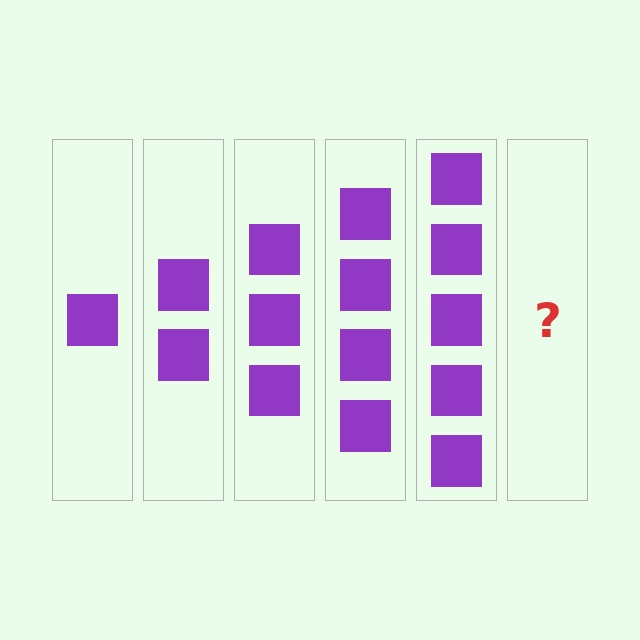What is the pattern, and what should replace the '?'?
The pattern is that each step adds one more square. The '?' should be 6 squares.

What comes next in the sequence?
The next element should be 6 squares.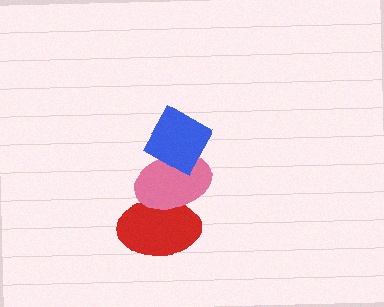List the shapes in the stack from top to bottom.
From top to bottom: the blue diamond, the pink ellipse, the red ellipse.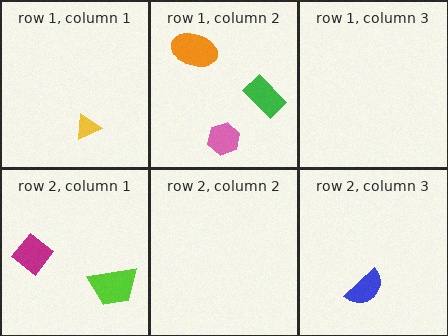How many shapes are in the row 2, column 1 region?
2.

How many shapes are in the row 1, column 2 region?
3.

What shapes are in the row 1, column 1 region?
The yellow triangle.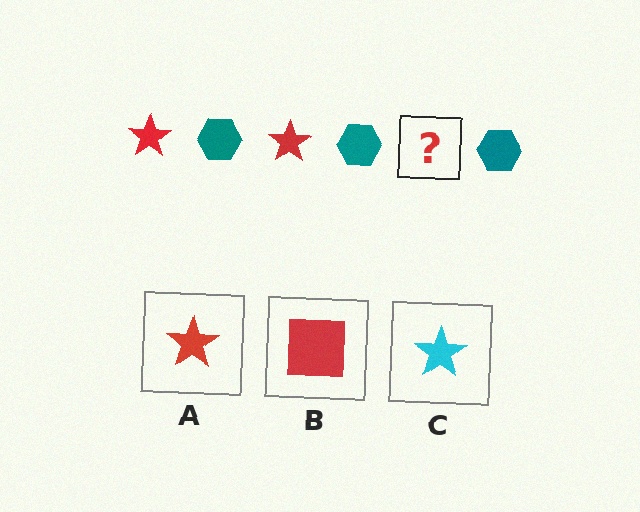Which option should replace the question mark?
Option A.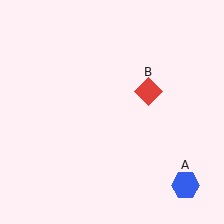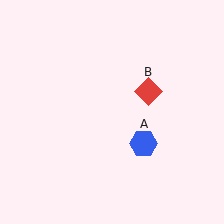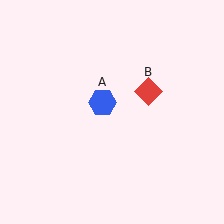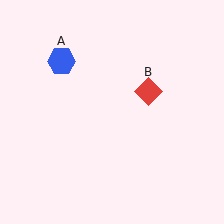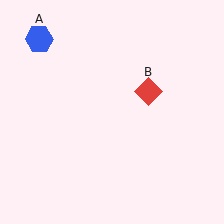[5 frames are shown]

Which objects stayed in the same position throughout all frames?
Red diamond (object B) remained stationary.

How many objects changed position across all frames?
1 object changed position: blue hexagon (object A).